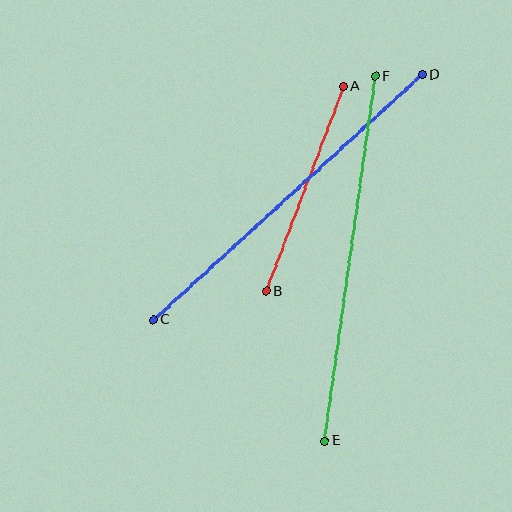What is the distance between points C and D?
The distance is approximately 364 pixels.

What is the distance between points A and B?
The distance is approximately 219 pixels.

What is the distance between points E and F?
The distance is approximately 368 pixels.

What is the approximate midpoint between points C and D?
The midpoint is at approximately (288, 197) pixels.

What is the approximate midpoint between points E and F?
The midpoint is at approximately (350, 259) pixels.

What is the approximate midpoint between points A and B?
The midpoint is at approximately (305, 189) pixels.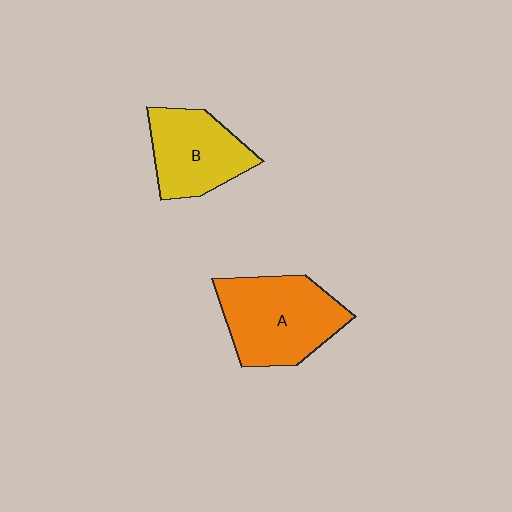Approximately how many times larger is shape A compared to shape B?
Approximately 1.3 times.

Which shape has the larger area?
Shape A (orange).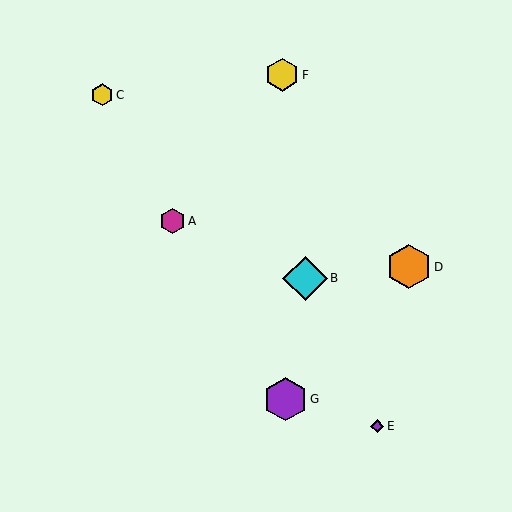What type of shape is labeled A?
Shape A is a magenta hexagon.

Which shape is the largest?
The orange hexagon (labeled D) is the largest.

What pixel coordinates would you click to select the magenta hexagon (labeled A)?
Click at (173, 221) to select the magenta hexagon A.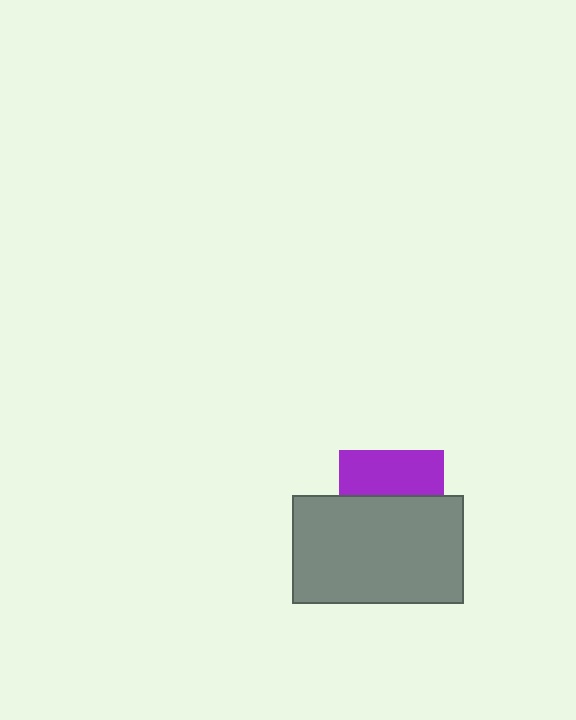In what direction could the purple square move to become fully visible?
The purple square could move up. That would shift it out from behind the gray rectangle entirely.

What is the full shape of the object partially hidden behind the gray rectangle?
The partially hidden object is a purple square.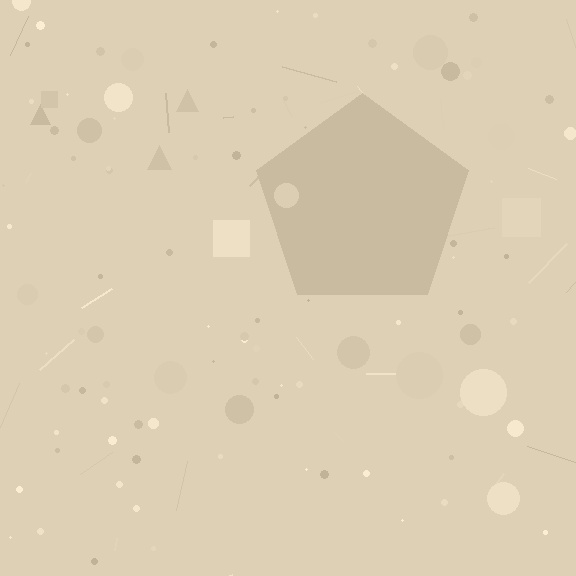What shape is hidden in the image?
A pentagon is hidden in the image.